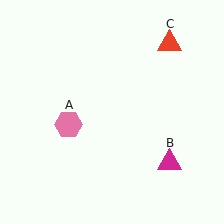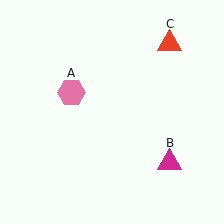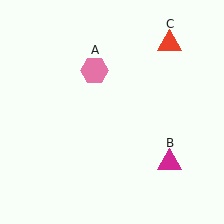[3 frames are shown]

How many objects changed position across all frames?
1 object changed position: pink hexagon (object A).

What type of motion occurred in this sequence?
The pink hexagon (object A) rotated clockwise around the center of the scene.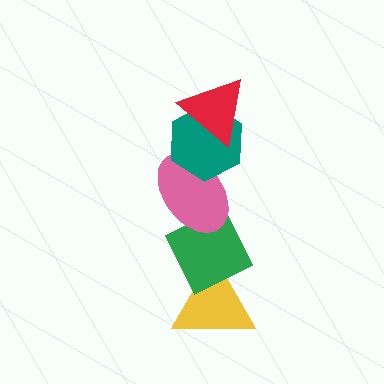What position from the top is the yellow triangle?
The yellow triangle is 5th from the top.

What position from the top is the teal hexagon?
The teal hexagon is 2nd from the top.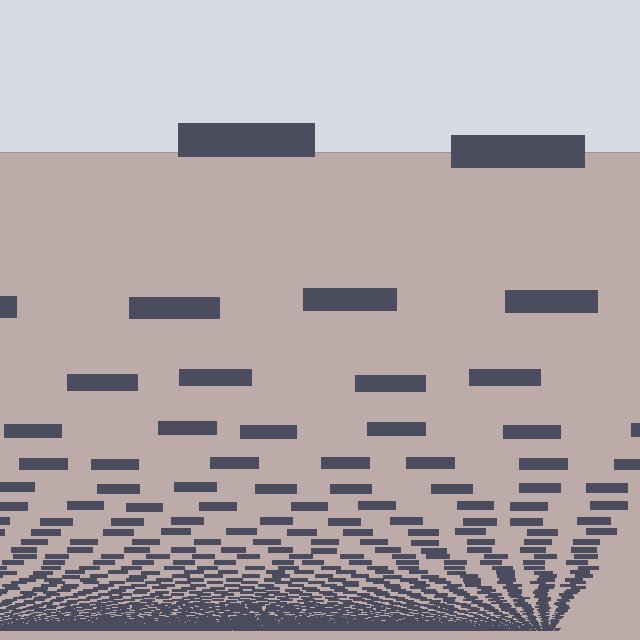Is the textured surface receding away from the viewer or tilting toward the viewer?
The surface appears to tilt toward the viewer. Texture elements get larger and sparser toward the top.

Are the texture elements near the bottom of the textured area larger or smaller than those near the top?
Smaller. The gradient is inverted — elements near the bottom are smaller and denser.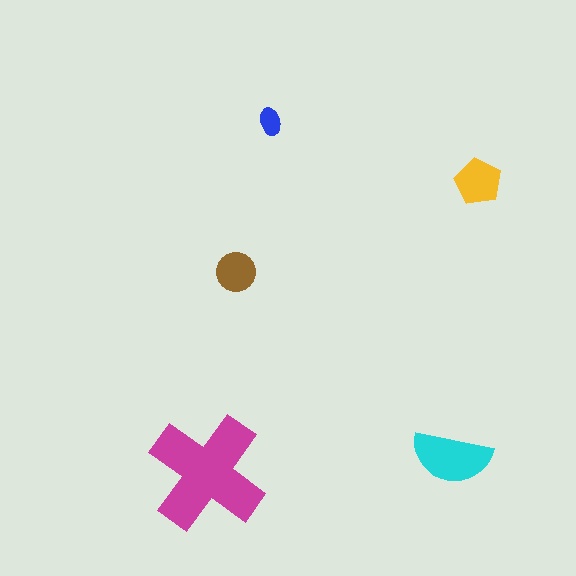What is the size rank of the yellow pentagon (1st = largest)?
3rd.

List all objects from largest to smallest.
The magenta cross, the cyan semicircle, the yellow pentagon, the brown circle, the blue ellipse.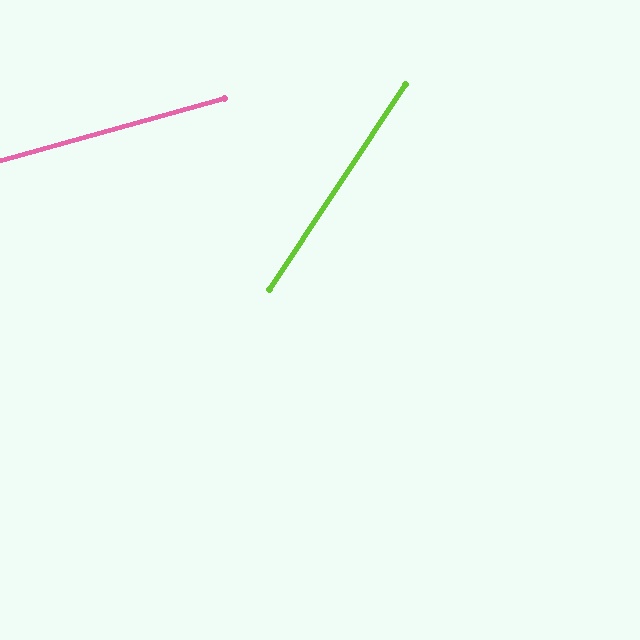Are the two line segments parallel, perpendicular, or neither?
Neither parallel nor perpendicular — they differ by about 41°.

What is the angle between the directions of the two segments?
Approximately 41 degrees.